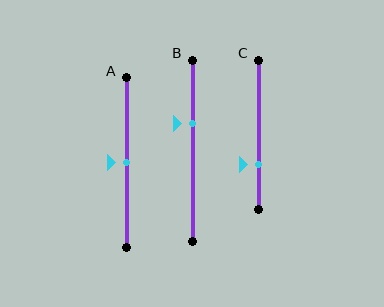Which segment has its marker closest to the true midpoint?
Segment A has its marker closest to the true midpoint.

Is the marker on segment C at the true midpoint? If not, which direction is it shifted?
No, the marker on segment C is shifted downward by about 20% of the segment length.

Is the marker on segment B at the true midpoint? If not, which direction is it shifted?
No, the marker on segment B is shifted upward by about 15% of the segment length.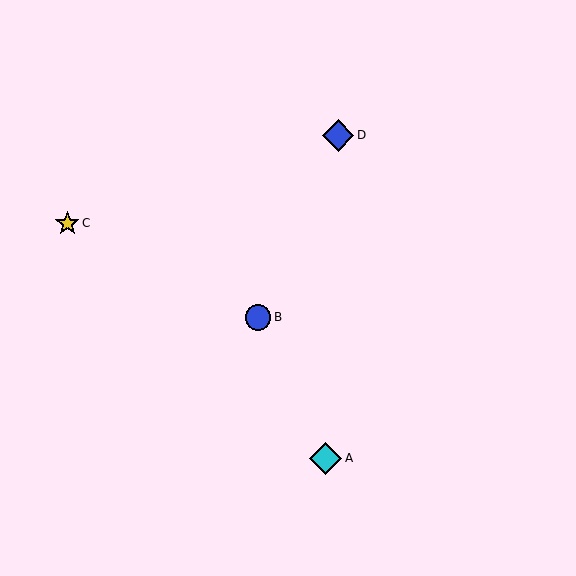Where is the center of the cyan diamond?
The center of the cyan diamond is at (325, 458).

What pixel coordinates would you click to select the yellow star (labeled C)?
Click at (67, 223) to select the yellow star C.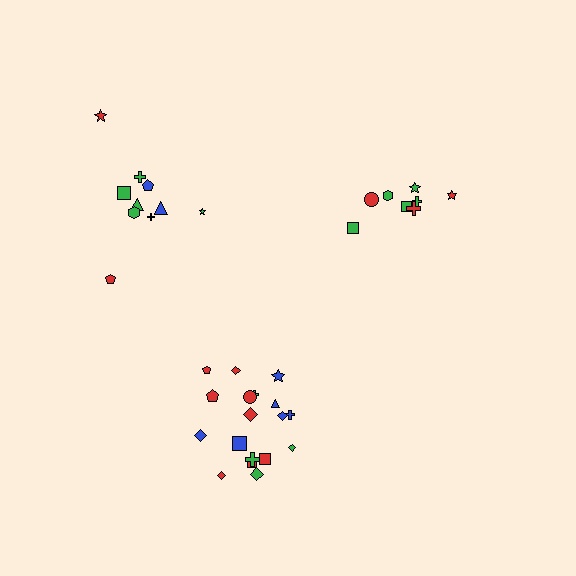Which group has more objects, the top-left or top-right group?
The top-left group.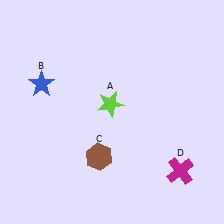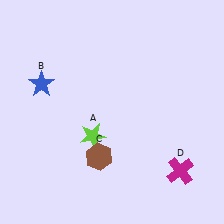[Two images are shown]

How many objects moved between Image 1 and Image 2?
1 object moved between the two images.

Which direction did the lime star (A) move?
The lime star (A) moved down.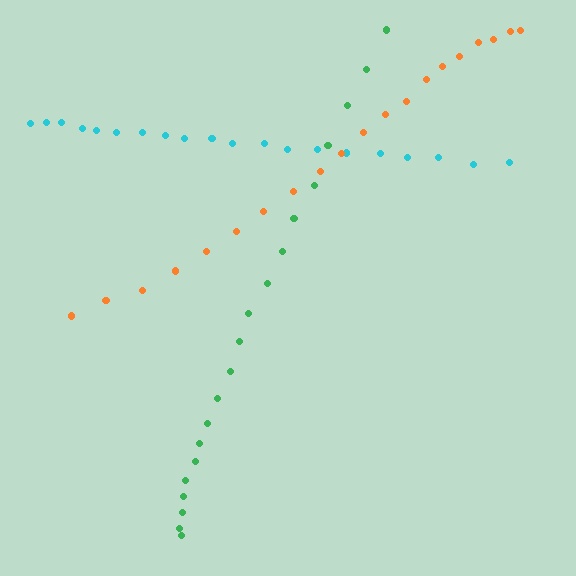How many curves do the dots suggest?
There are 3 distinct paths.